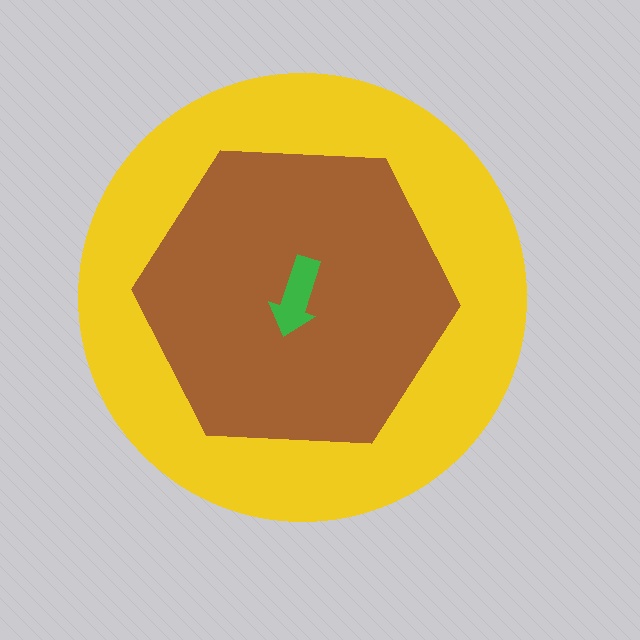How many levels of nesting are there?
3.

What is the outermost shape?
The yellow circle.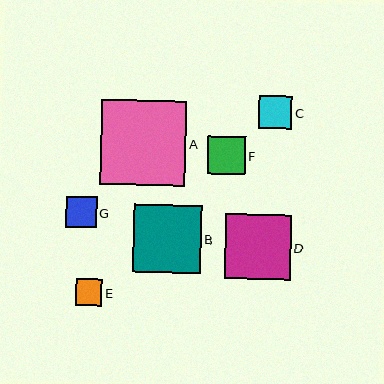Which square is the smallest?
Square E is the smallest with a size of approximately 26 pixels.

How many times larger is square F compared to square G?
Square F is approximately 1.2 times the size of square G.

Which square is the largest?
Square A is the largest with a size of approximately 85 pixels.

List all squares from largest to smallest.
From largest to smallest: A, B, D, F, C, G, E.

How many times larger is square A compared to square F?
Square A is approximately 2.3 times the size of square F.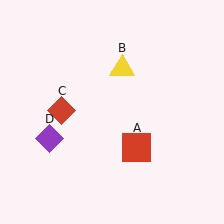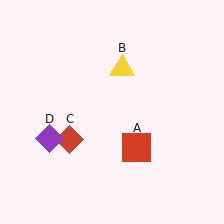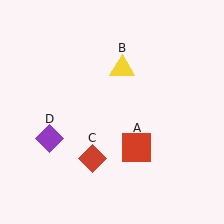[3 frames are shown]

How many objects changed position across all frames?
1 object changed position: red diamond (object C).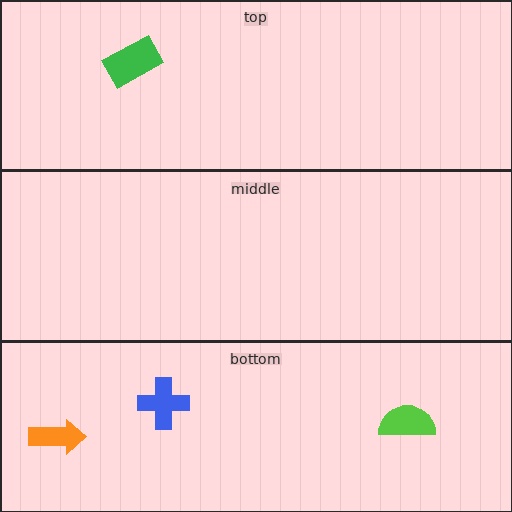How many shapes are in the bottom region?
3.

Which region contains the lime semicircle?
The bottom region.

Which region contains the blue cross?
The bottom region.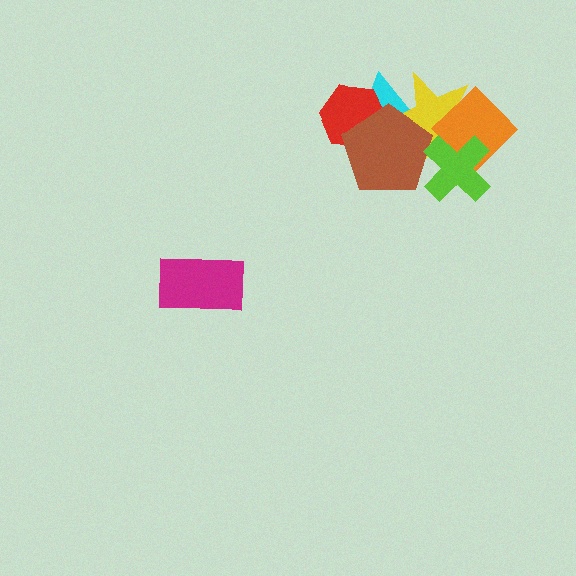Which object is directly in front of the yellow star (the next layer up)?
The brown pentagon is directly in front of the yellow star.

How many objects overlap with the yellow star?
4 objects overlap with the yellow star.